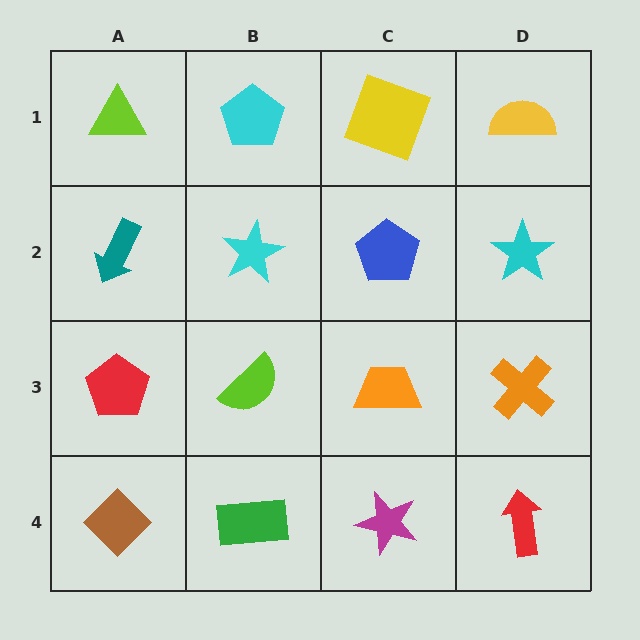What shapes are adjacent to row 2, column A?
A lime triangle (row 1, column A), a red pentagon (row 3, column A), a cyan star (row 2, column B).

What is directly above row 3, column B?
A cyan star.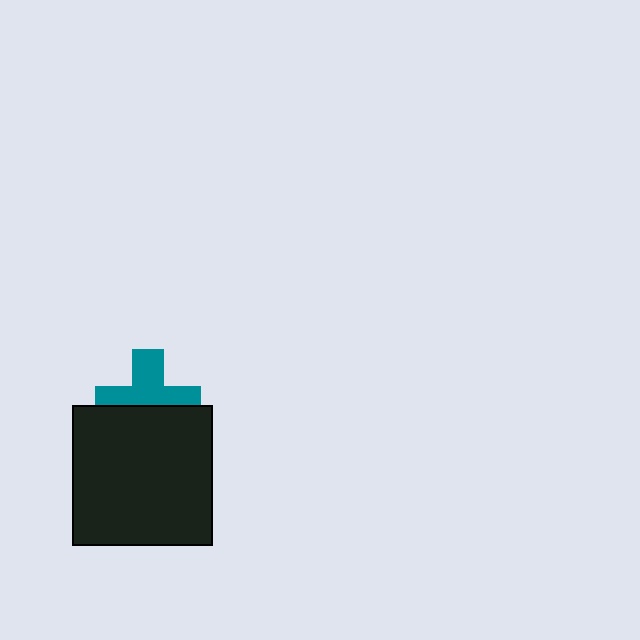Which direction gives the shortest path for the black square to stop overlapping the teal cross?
Moving down gives the shortest separation.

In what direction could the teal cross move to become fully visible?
The teal cross could move up. That would shift it out from behind the black square entirely.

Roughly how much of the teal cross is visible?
About half of it is visible (roughly 57%).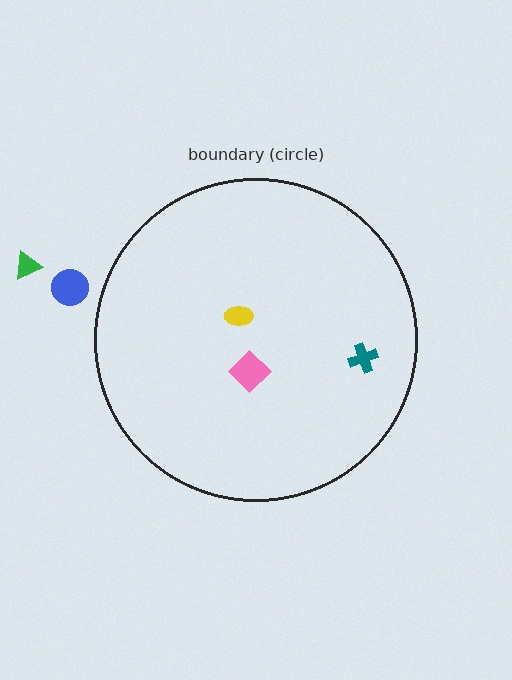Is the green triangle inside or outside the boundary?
Outside.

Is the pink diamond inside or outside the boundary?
Inside.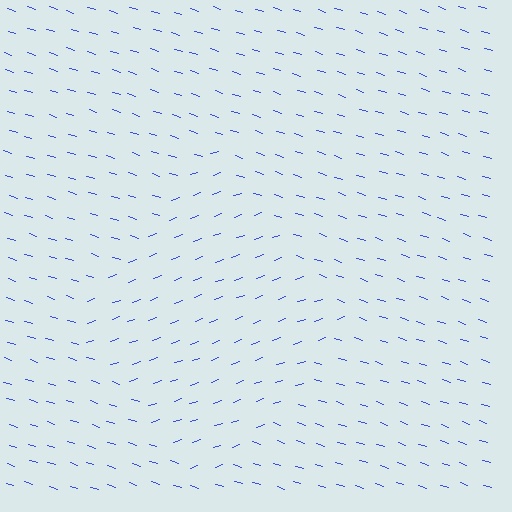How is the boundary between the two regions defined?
The boundary is defined purely by a change in line orientation (approximately 38 degrees difference). All lines are the same color and thickness.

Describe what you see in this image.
The image is filled with small blue line segments. A diamond region in the image has lines oriented differently from the surrounding lines, creating a visible texture boundary.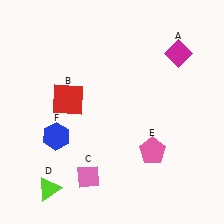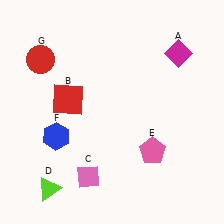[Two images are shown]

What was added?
A red circle (G) was added in Image 2.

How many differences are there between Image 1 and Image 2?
There is 1 difference between the two images.